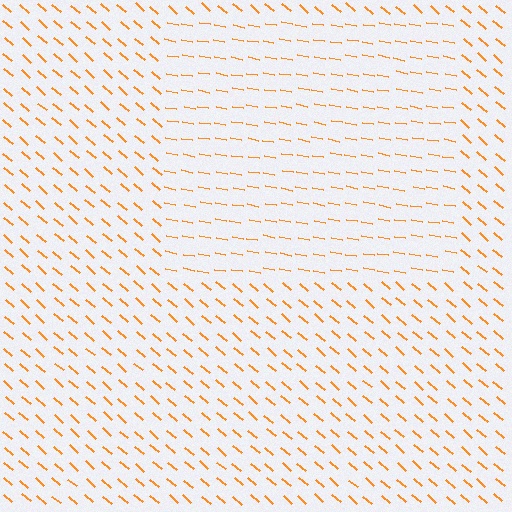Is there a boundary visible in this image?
Yes, there is a texture boundary formed by a change in line orientation.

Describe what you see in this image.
The image is filled with small orange line segments. A rectangle region in the image has lines oriented differently from the surrounding lines, creating a visible texture boundary.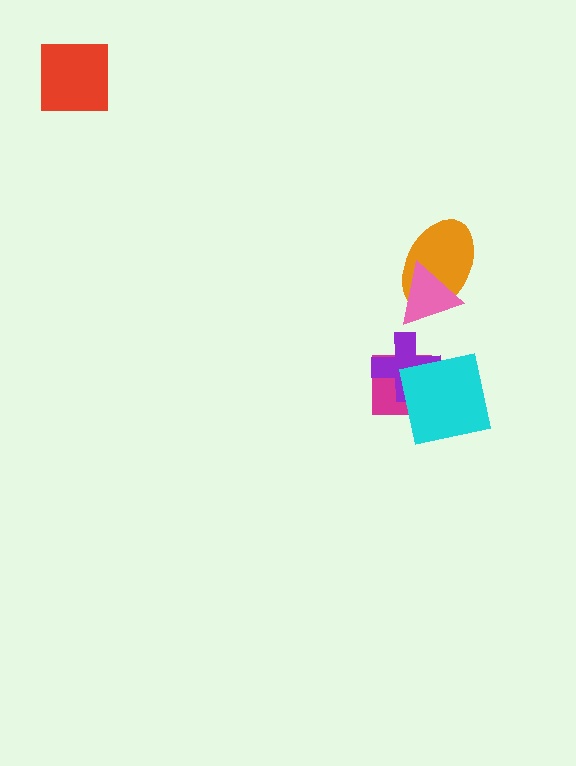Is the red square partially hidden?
No, no other shape covers it.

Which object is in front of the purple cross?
The cyan square is in front of the purple cross.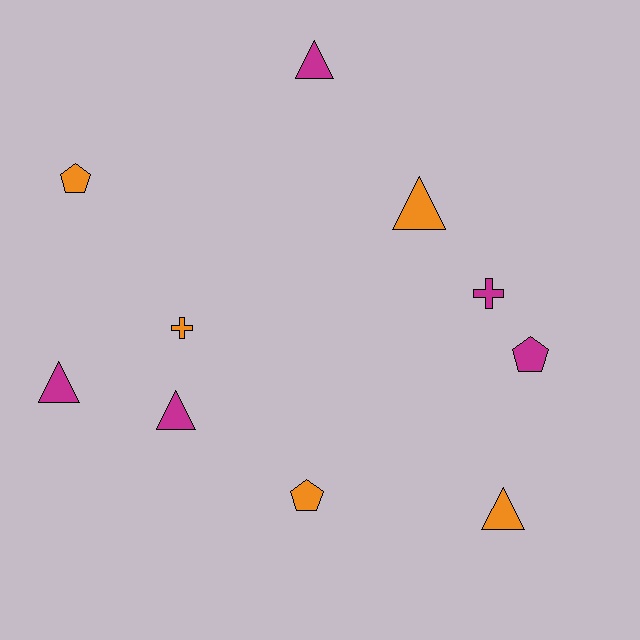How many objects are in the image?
There are 10 objects.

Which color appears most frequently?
Magenta, with 5 objects.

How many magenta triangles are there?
There are 3 magenta triangles.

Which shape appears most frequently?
Triangle, with 5 objects.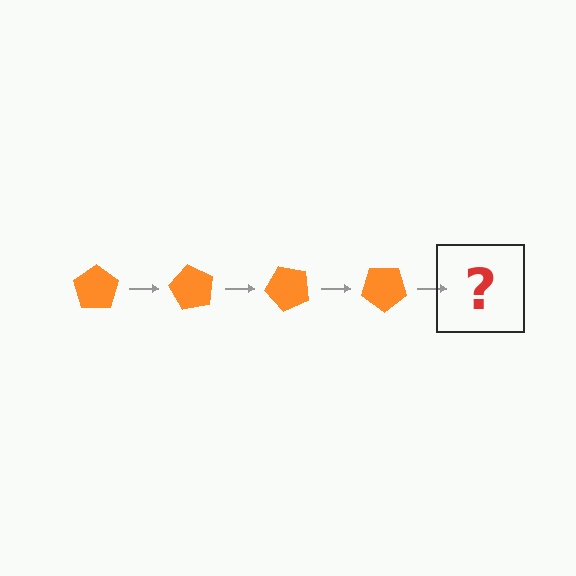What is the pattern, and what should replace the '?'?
The pattern is that the pentagon rotates 60 degrees each step. The '?' should be an orange pentagon rotated 240 degrees.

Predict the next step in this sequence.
The next step is an orange pentagon rotated 240 degrees.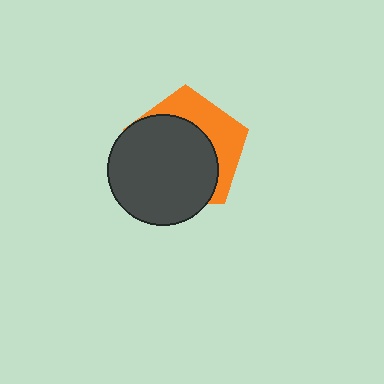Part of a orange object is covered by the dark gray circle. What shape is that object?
It is a pentagon.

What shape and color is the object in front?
The object in front is a dark gray circle.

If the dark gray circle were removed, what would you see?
You would see the complete orange pentagon.